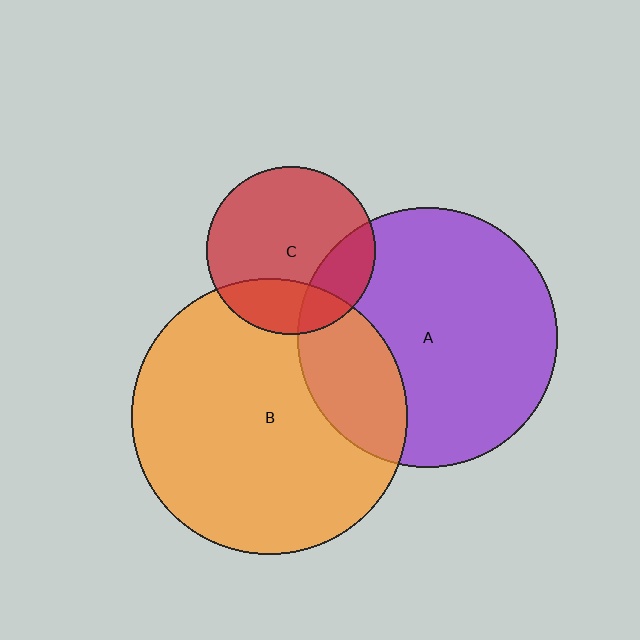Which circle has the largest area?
Circle B (orange).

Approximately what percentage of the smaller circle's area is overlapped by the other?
Approximately 25%.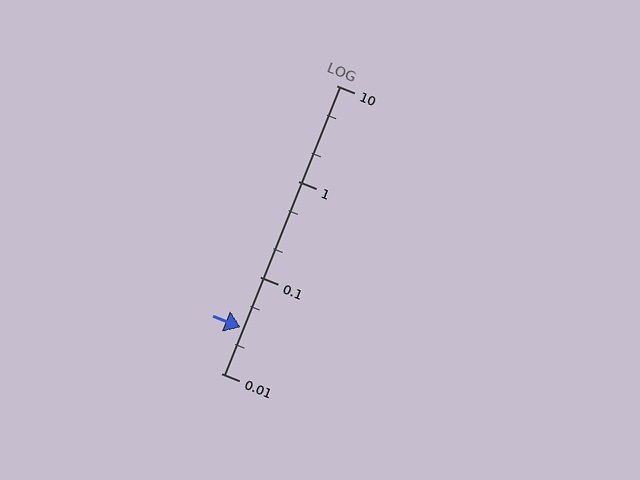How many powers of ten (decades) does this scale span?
The scale spans 3 decades, from 0.01 to 10.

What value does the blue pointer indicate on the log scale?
The pointer indicates approximately 0.03.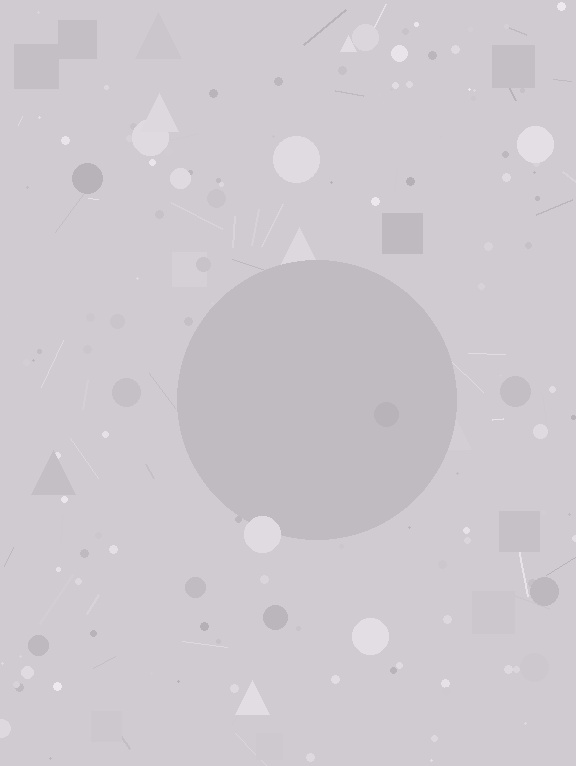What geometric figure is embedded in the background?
A circle is embedded in the background.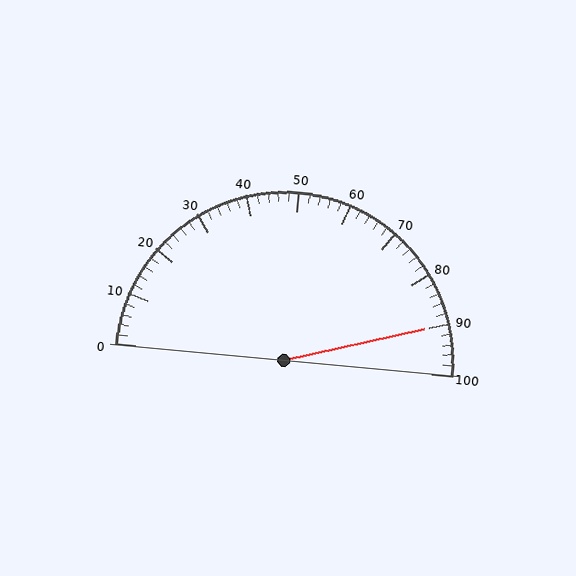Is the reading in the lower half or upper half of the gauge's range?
The reading is in the upper half of the range (0 to 100).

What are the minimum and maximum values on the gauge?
The gauge ranges from 0 to 100.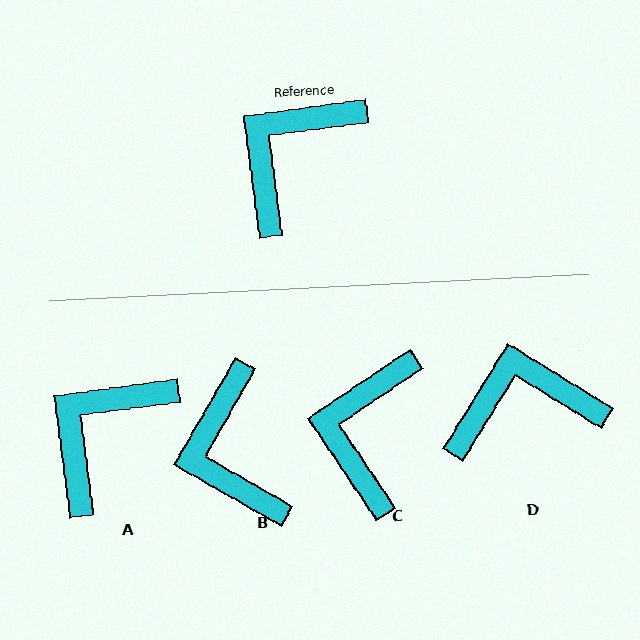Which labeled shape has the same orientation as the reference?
A.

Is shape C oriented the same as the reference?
No, it is off by about 26 degrees.